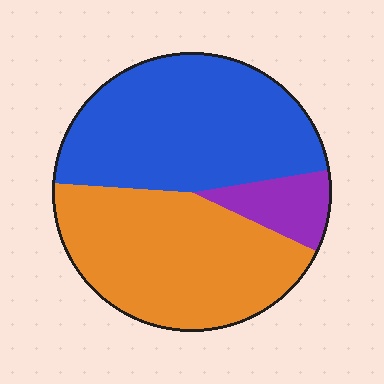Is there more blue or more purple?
Blue.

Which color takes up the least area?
Purple, at roughly 10%.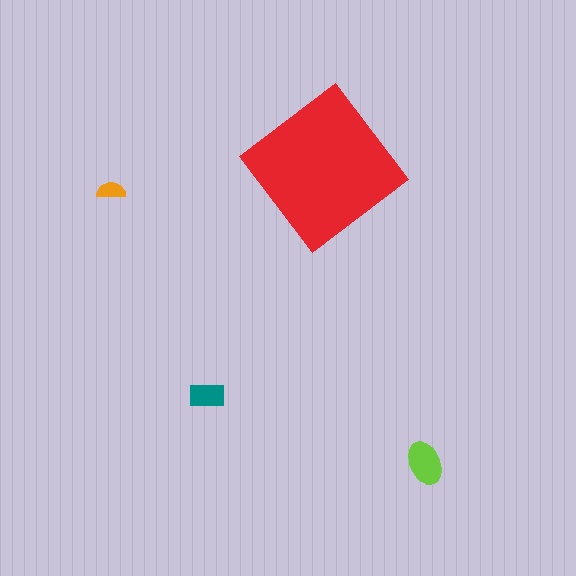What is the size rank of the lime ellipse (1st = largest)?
2nd.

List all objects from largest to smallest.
The red diamond, the lime ellipse, the teal rectangle, the orange semicircle.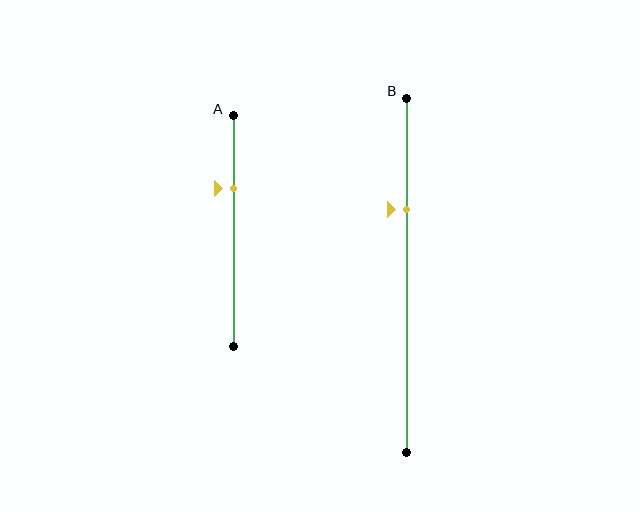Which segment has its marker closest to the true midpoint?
Segment A has its marker closest to the true midpoint.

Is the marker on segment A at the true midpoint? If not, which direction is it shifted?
No, the marker on segment A is shifted upward by about 18% of the segment length.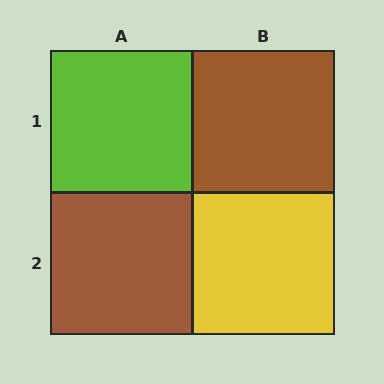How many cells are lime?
1 cell is lime.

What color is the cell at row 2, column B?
Yellow.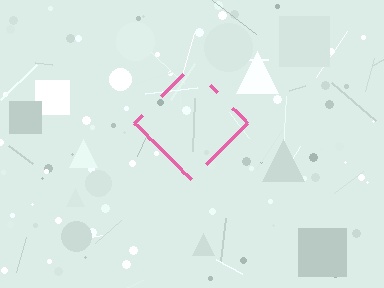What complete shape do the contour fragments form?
The contour fragments form a diamond.